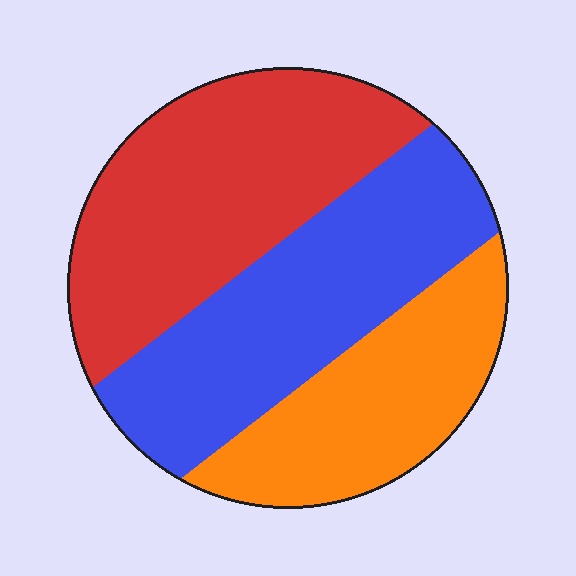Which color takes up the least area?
Orange, at roughly 25%.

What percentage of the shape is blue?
Blue takes up about three eighths (3/8) of the shape.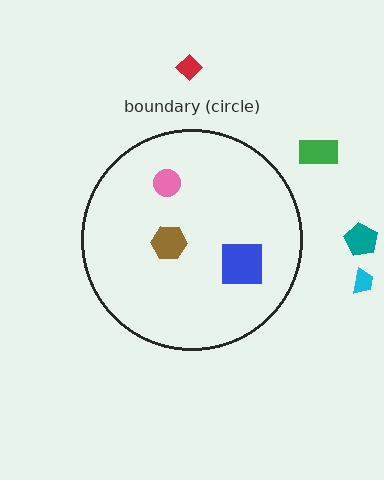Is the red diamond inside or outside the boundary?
Outside.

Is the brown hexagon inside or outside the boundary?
Inside.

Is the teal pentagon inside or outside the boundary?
Outside.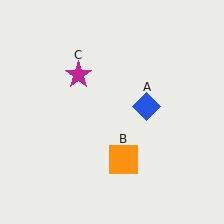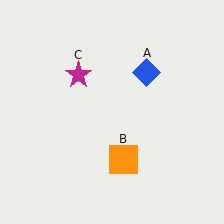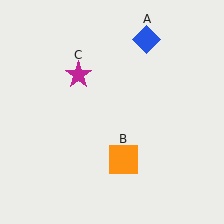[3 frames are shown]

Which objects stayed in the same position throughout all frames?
Orange square (object B) and magenta star (object C) remained stationary.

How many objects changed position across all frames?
1 object changed position: blue diamond (object A).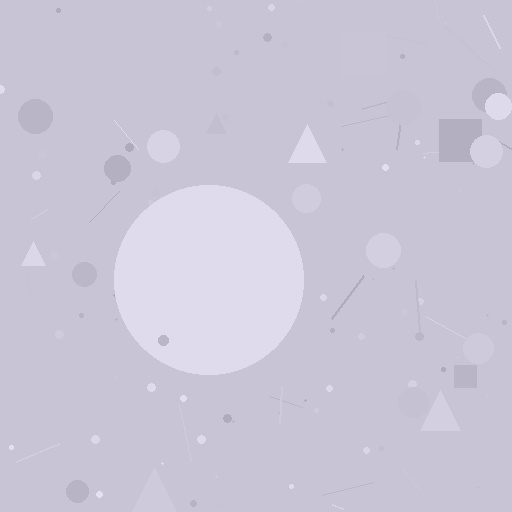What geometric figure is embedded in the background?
A circle is embedded in the background.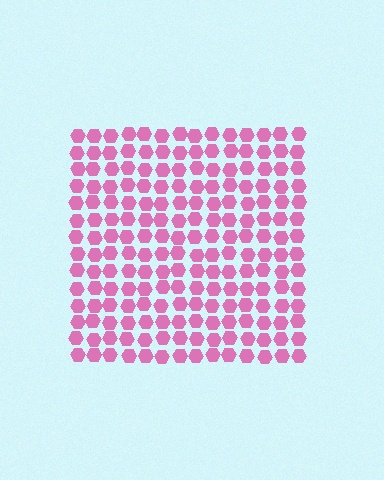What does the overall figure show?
The overall figure shows a square.